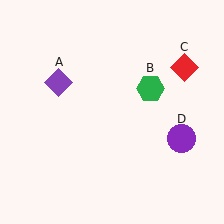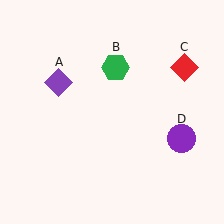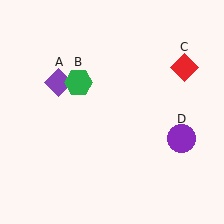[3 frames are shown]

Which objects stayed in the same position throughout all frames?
Purple diamond (object A) and red diamond (object C) and purple circle (object D) remained stationary.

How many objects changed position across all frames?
1 object changed position: green hexagon (object B).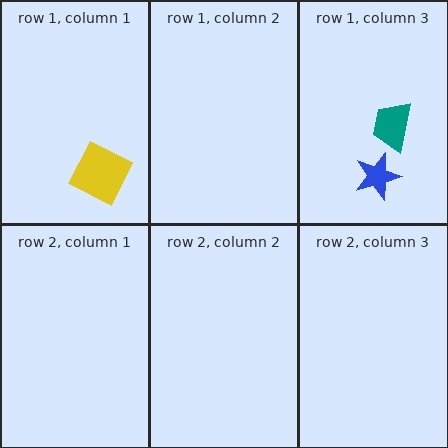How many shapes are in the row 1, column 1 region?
1.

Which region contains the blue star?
The row 1, column 3 region.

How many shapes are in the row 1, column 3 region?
2.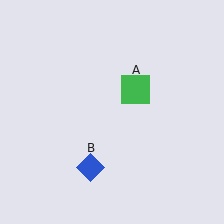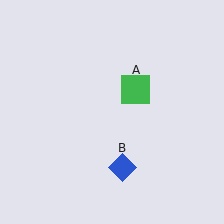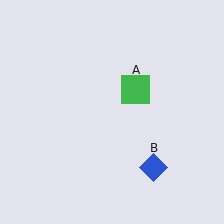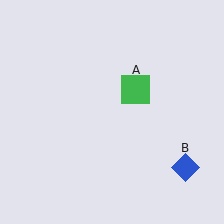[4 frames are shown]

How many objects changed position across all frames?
1 object changed position: blue diamond (object B).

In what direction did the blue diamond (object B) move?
The blue diamond (object B) moved right.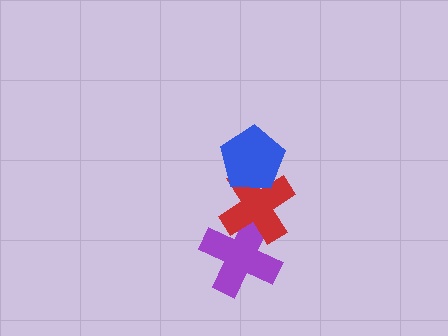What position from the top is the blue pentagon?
The blue pentagon is 1st from the top.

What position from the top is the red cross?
The red cross is 2nd from the top.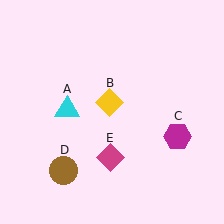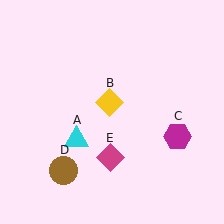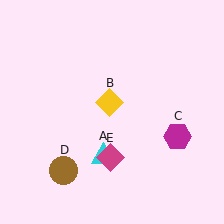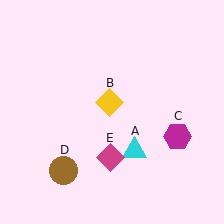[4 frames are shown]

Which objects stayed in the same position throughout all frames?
Yellow diamond (object B) and magenta hexagon (object C) and brown circle (object D) and magenta diamond (object E) remained stationary.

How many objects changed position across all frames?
1 object changed position: cyan triangle (object A).